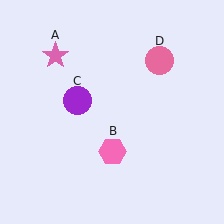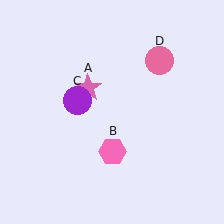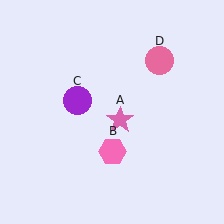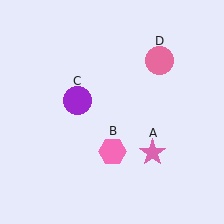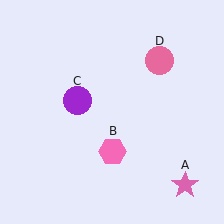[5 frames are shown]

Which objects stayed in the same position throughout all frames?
Pink hexagon (object B) and purple circle (object C) and pink circle (object D) remained stationary.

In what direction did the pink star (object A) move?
The pink star (object A) moved down and to the right.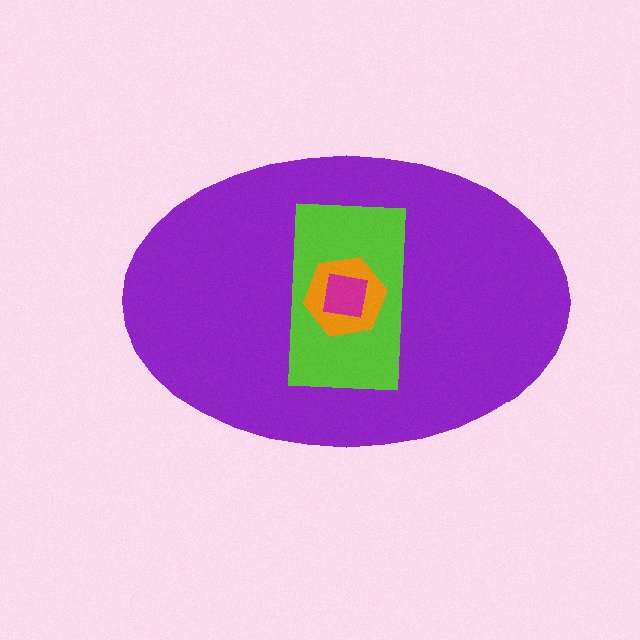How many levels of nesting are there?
4.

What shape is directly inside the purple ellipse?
The lime rectangle.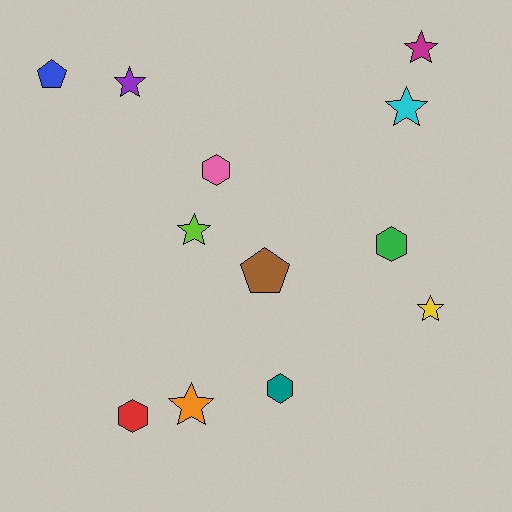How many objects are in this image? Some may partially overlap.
There are 12 objects.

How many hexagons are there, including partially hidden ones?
There are 4 hexagons.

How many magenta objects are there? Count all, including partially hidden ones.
There is 1 magenta object.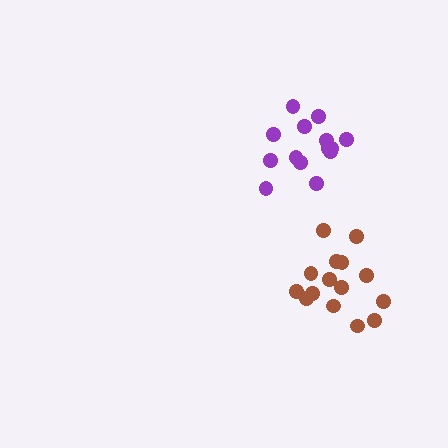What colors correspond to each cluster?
The clusters are colored: brown, purple.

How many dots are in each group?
Group 1: 15 dots, Group 2: 14 dots (29 total).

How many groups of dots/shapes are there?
There are 2 groups.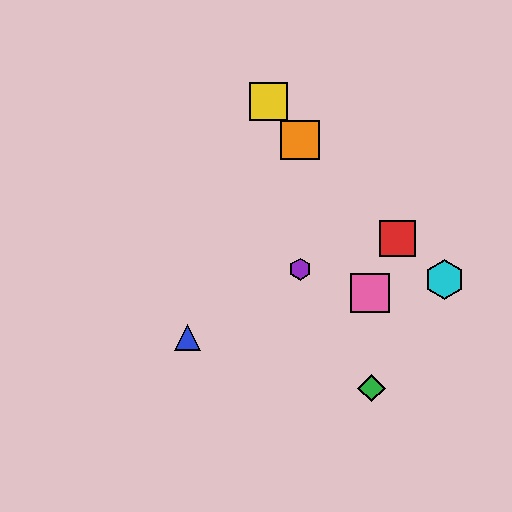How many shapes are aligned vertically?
2 shapes (the purple hexagon, the orange square) are aligned vertically.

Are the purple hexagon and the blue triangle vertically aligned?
No, the purple hexagon is at x≈300 and the blue triangle is at x≈188.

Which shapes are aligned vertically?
The purple hexagon, the orange square are aligned vertically.